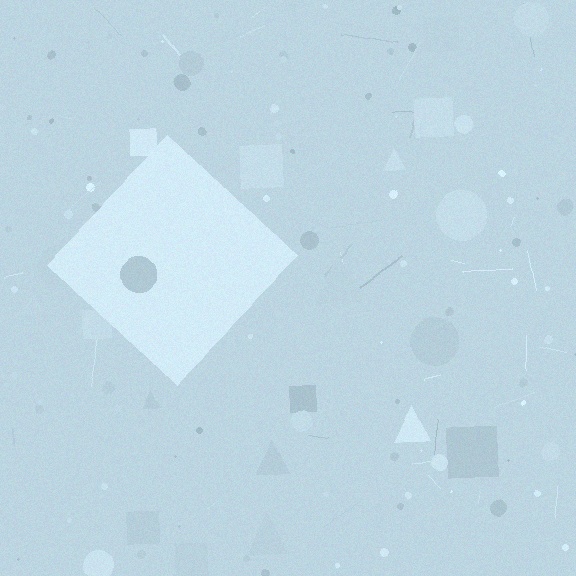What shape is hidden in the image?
A diamond is hidden in the image.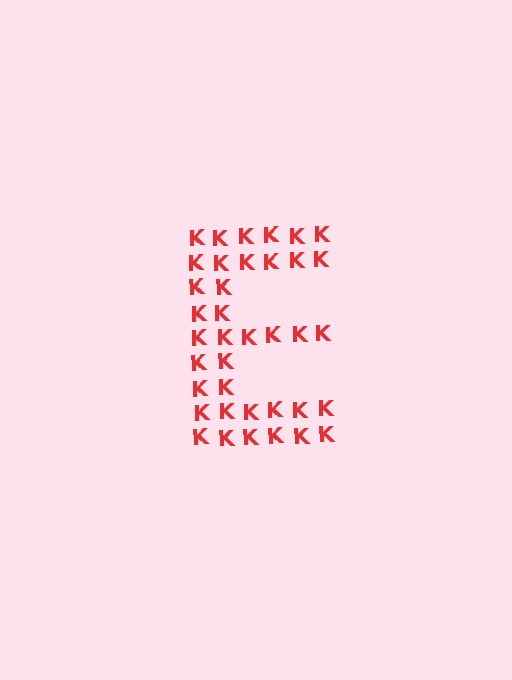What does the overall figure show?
The overall figure shows the letter E.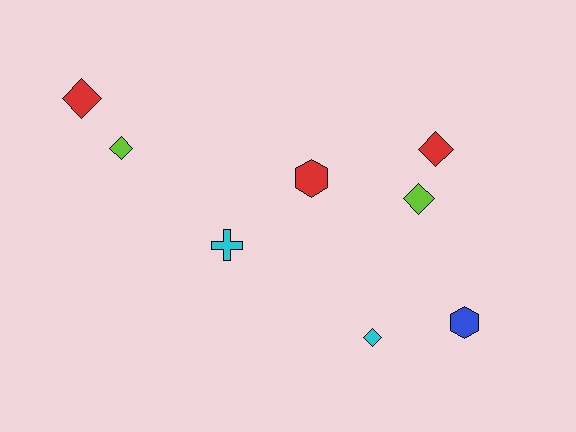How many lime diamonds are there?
There are 2 lime diamonds.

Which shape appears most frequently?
Diamond, with 5 objects.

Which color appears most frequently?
Red, with 3 objects.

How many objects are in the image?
There are 8 objects.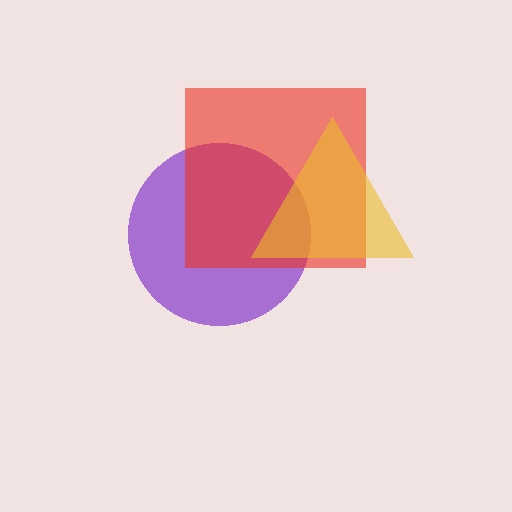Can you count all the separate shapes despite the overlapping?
Yes, there are 3 separate shapes.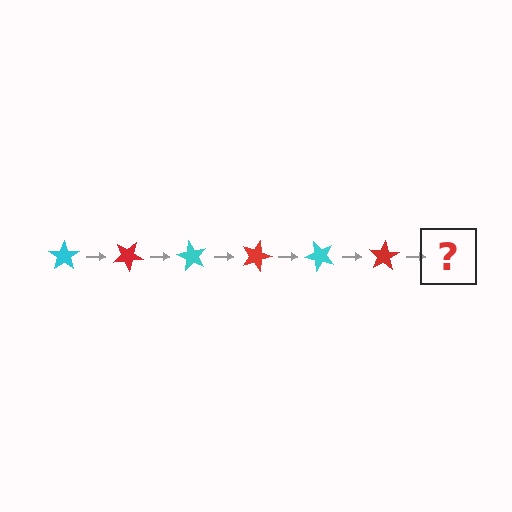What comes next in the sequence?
The next element should be a cyan star, rotated 180 degrees from the start.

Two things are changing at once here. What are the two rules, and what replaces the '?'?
The two rules are that it rotates 30 degrees each step and the color cycles through cyan and red. The '?' should be a cyan star, rotated 180 degrees from the start.